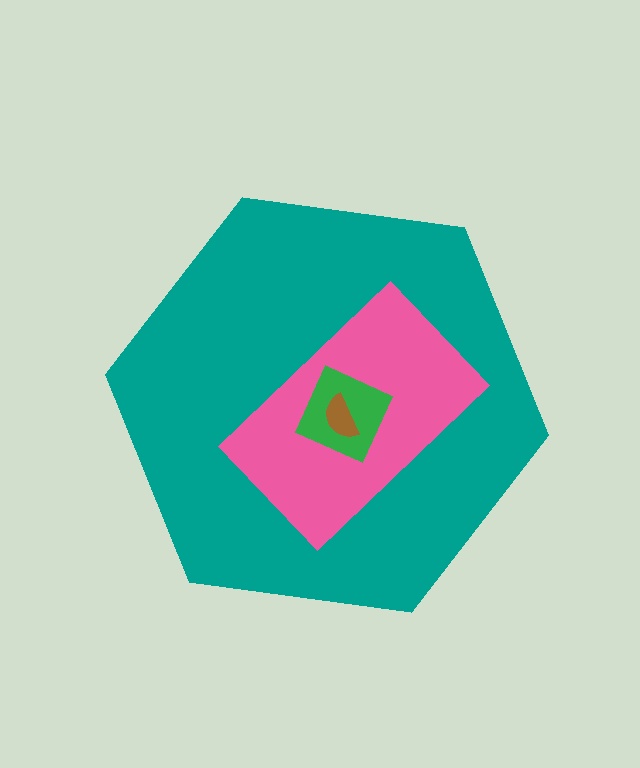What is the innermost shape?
The brown semicircle.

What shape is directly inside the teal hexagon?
The pink rectangle.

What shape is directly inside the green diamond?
The brown semicircle.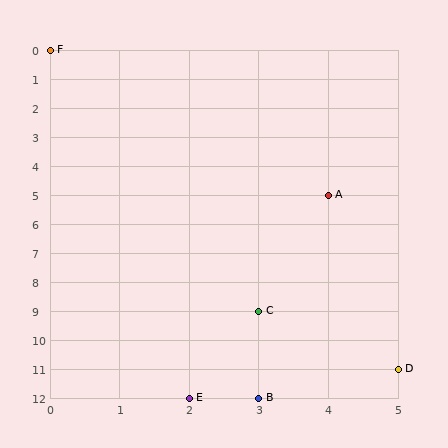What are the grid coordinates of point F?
Point F is at grid coordinates (0, 0).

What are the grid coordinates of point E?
Point E is at grid coordinates (2, 12).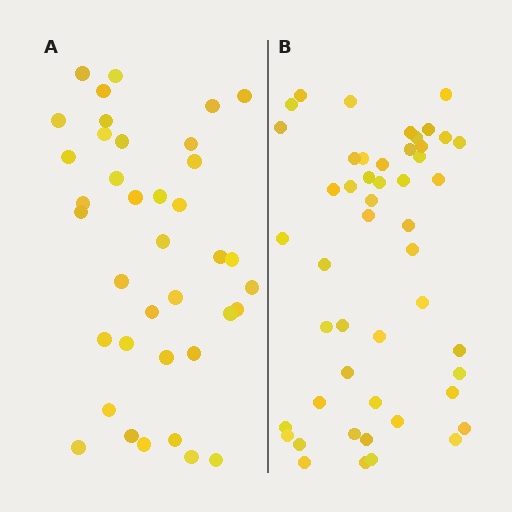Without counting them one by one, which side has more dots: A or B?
Region B (the right region) has more dots.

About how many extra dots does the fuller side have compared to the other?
Region B has roughly 12 or so more dots than region A.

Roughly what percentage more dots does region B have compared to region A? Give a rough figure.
About 30% more.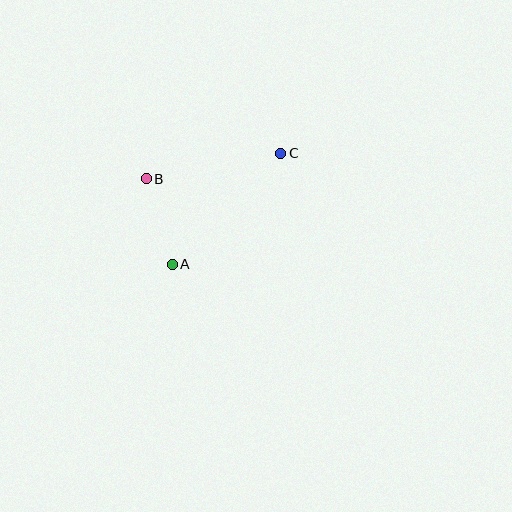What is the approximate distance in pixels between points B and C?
The distance between B and C is approximately 137 pixels.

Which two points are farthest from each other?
Points A and C are farthest from each other.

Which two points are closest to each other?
Points A and B are closest to each other.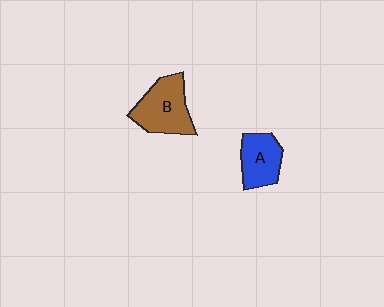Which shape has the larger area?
Shape B (brown).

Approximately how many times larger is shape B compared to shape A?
Approximately 1.3 times.